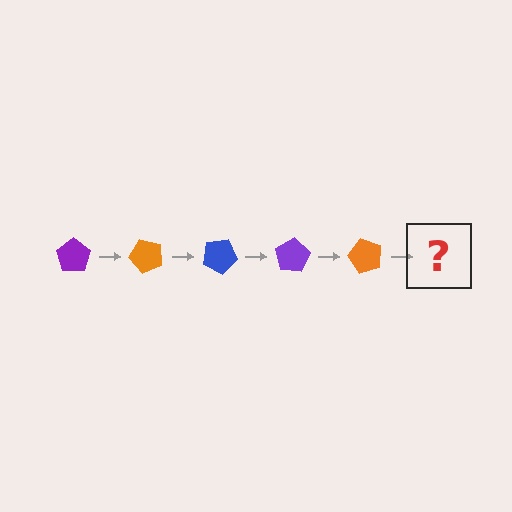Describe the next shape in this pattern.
It should be a blue pentagon, rotated 250 degrees from the start.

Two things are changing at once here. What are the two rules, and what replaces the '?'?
The two rules are that it rotates 50 degrees each step and the color cycles through purple, orange, and blue. The '?' should be a blue pentagon, rotated 250 degrees from the start.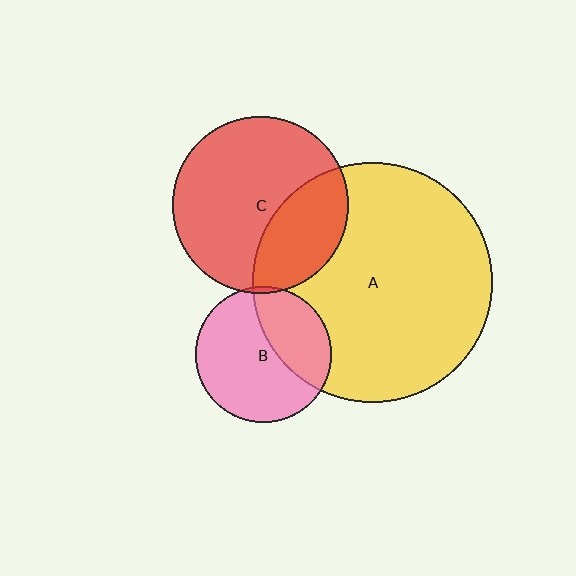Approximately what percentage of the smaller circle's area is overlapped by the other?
Approximately 5%.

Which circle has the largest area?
Circle A (yellow).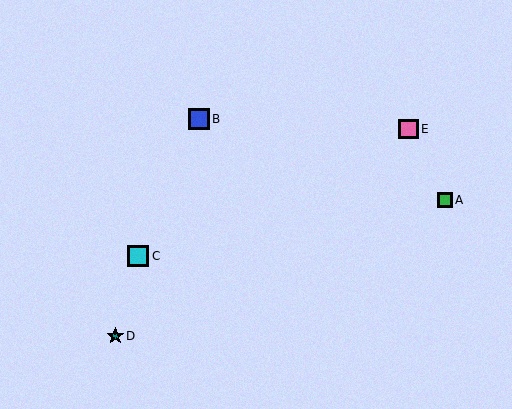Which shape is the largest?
The cyan square (labeled C) is the largest.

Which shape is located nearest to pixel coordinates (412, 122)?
The pink square (labeled E) at (409, 129) is nearest to that location.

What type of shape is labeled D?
Shape D is a teal star.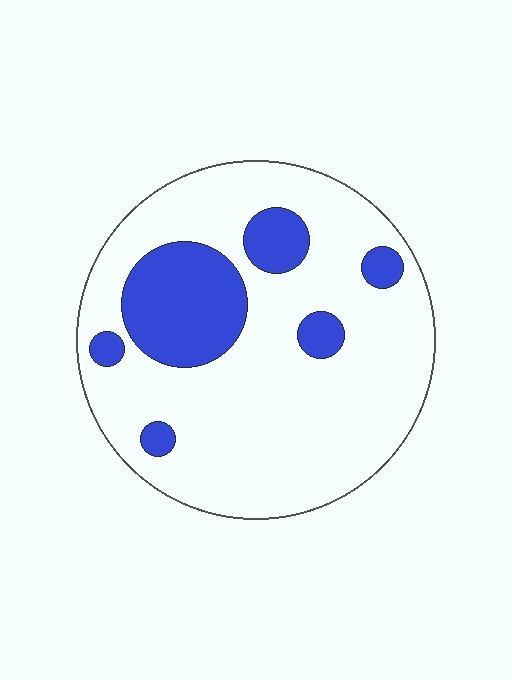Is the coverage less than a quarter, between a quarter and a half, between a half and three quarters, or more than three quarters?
Less than a quarter.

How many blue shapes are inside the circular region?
6.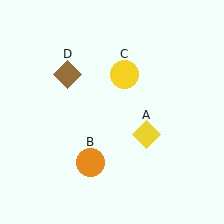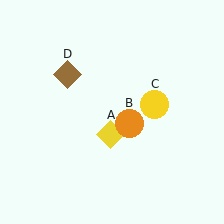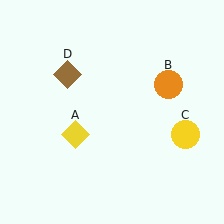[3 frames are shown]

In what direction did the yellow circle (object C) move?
The yellow circle (object C) moved down and to the right.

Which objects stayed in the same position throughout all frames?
Brown diamond (object D) remained stationary.